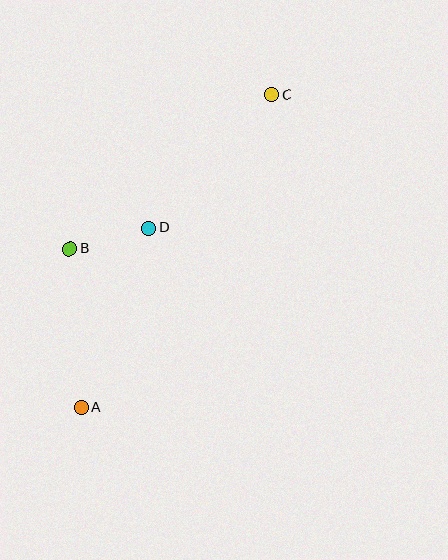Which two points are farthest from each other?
Points A and C are farthest from each other.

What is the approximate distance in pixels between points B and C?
The distance between B and C is approximately 254 pixels.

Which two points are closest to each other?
Points B and D are closest to each other.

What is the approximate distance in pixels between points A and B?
The distance between A and B is approximately 159 pixels.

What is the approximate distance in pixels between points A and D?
The distance between A and D is approximately 192 pixels.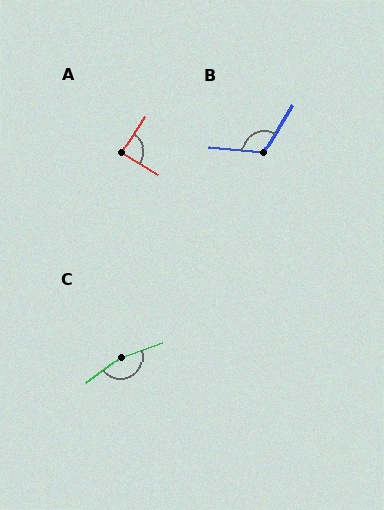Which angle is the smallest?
A, at approximately 88 degrees.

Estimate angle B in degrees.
Approximately 116 degrees.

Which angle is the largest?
C, at approximately 163 degrees.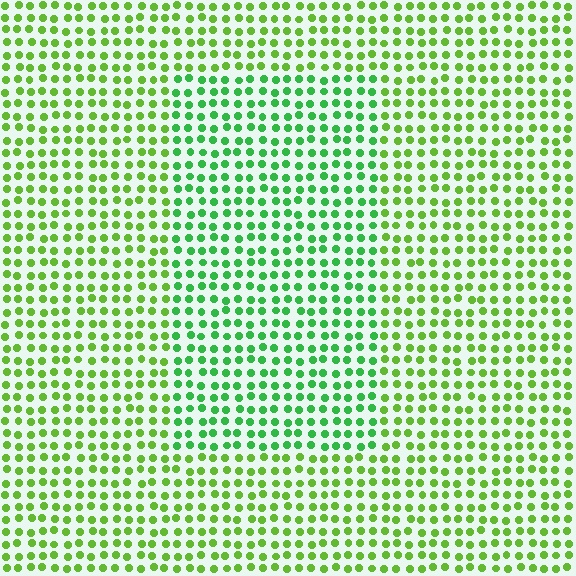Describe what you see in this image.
The image is filled with small lime elements in a uniform arrangement. A rectangle-shaped region is visible where the elements are tinted to a slightly different hue, forming a subtle color boundary.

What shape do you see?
I see a rectangle.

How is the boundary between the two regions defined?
The boundary is defined purely by a slight shift in hue (about 30 degrees). Spacing, size, and orientation are identical on both sides.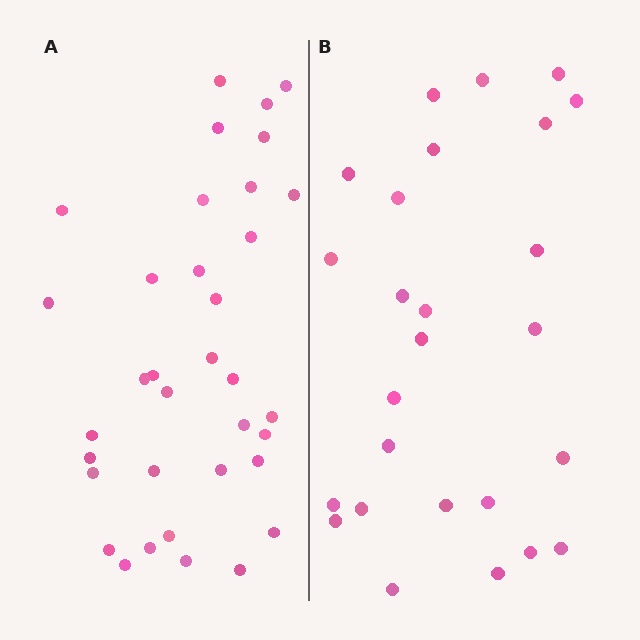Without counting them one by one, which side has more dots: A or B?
Region A (the left region) has more dots.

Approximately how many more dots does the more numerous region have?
Region A has roughly 8 or so more dots than region B.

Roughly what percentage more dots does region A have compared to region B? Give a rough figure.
About 35% more.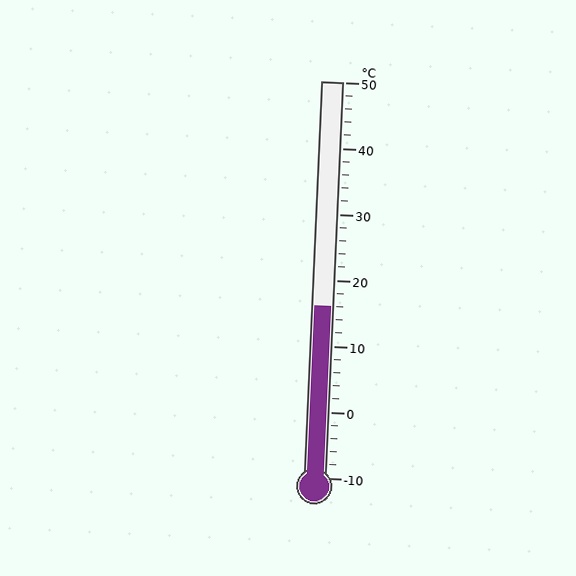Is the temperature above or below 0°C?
The temperature is above 0°C.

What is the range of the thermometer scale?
The thermometer scale ranges from -10°C to 50°C.